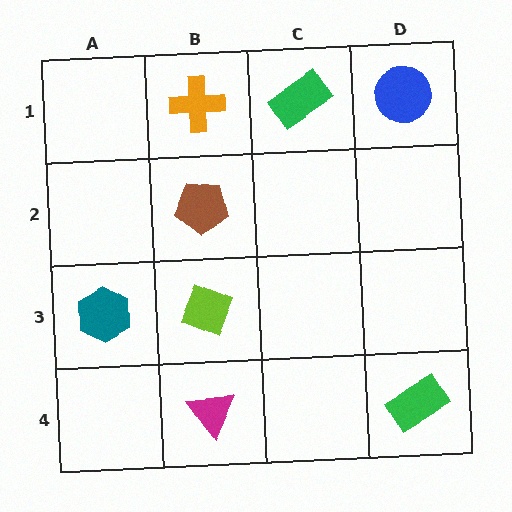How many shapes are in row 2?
1 shape.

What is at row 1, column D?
A blue circle.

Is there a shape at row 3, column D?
No, that cell is empty.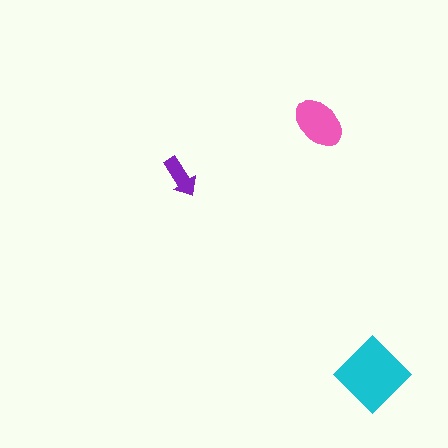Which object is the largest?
The cyan diamond.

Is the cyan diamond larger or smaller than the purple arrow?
Larger.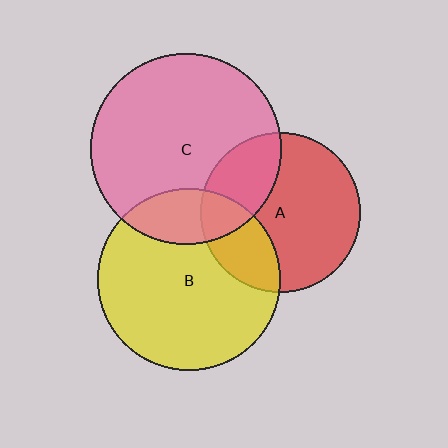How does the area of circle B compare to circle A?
Approximately 1.3 times.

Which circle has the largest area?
Circle C (pink).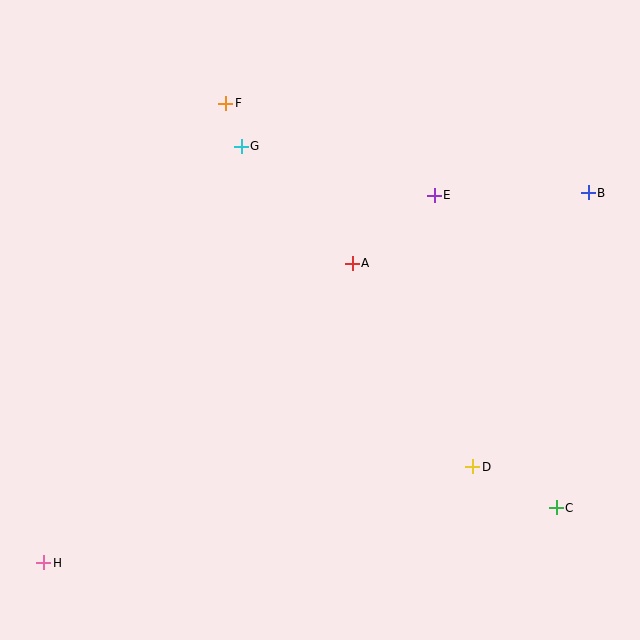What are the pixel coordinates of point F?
Point F is at (226, 103).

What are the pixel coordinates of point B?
Point B is at (588, 193).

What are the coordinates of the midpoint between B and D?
The midpoint between B and D is at (531, 330).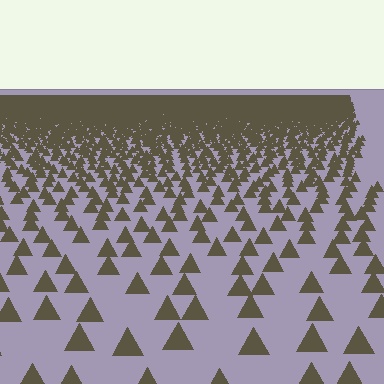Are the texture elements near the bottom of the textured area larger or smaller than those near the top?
Larger. Near the bottom, elements are closer to the viewer and appear at a bigger on-screen size.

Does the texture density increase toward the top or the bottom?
Density increases toward the top.